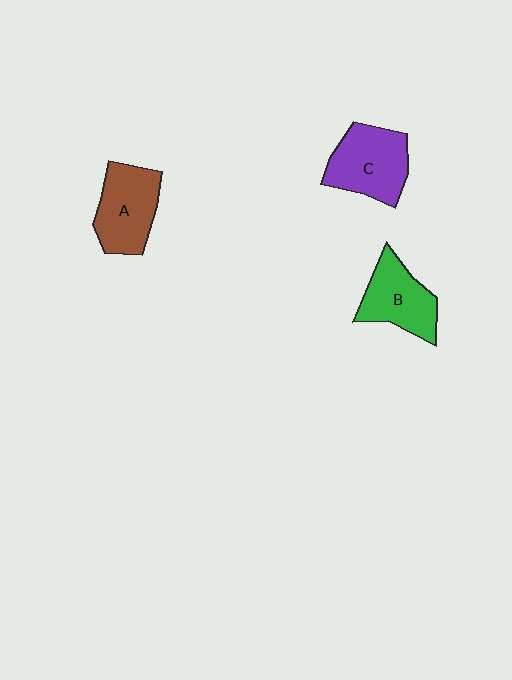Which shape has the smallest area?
Shape B (green).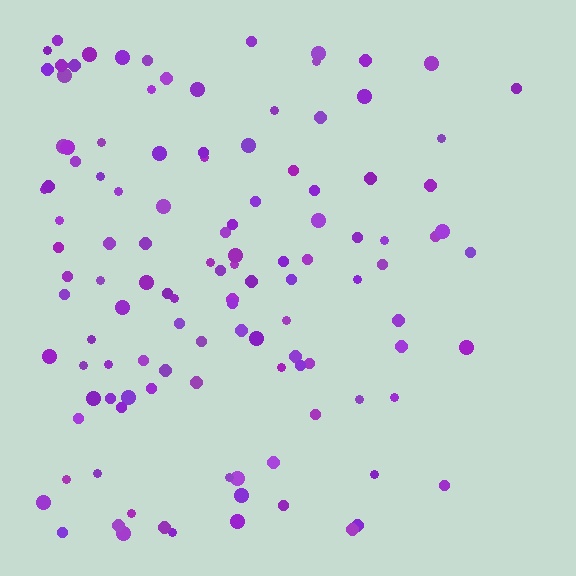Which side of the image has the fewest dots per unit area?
The right.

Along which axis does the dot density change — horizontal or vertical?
Horizontal.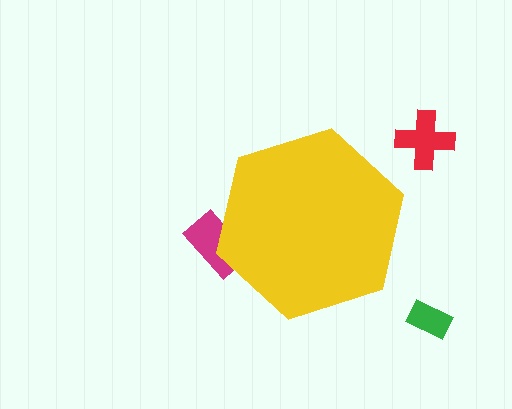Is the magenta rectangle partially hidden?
Yes, the magenta rectangle is partially hidden behind the yellow hexagon.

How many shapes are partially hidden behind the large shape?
1 shape is partially hidden.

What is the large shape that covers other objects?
A yellow hexagon.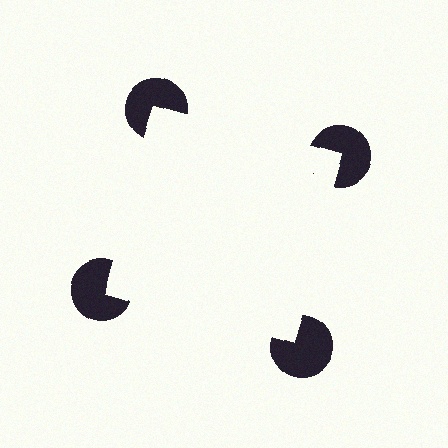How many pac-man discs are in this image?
There are 4 — one at each vertex of the illusory square.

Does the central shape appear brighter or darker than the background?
It typically appears slightly brighter than the background, even though no actual brightness change is drawn.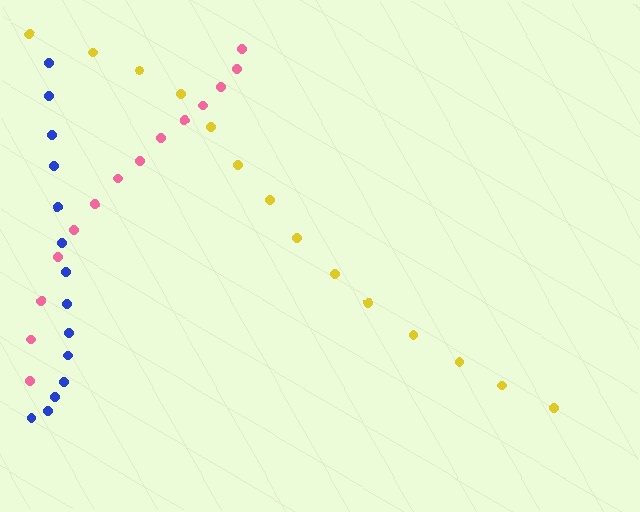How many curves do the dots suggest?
There are 3 distinct paths.